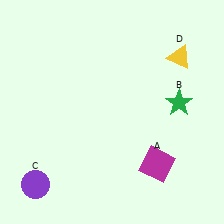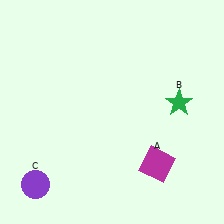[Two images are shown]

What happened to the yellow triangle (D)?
The yellow triangle (D) was removed in Image 2. It was in the top-right area of Image 1.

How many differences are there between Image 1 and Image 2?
There is 1 difference between the two images.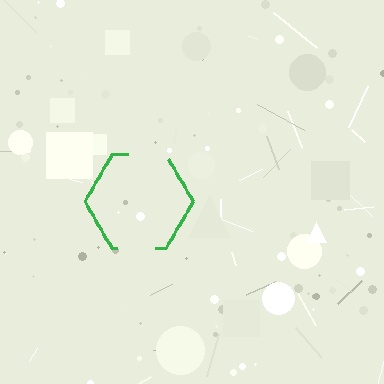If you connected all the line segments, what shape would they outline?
They would outline a hexagon.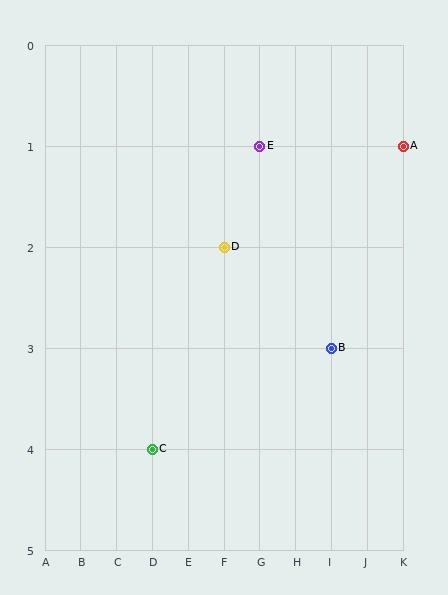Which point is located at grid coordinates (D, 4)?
Point C is at (D, 4).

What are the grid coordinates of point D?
Point D is at grid coordinates (F, 2).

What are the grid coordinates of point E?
Point E is at grid coordinates (G, 1).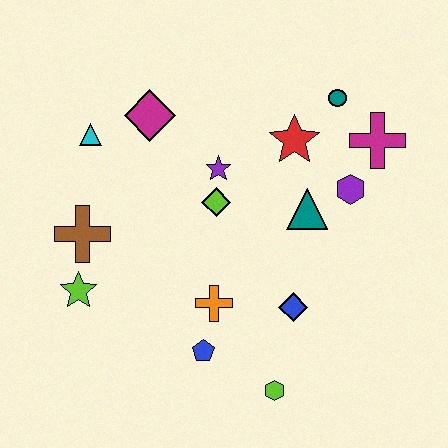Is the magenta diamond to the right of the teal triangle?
No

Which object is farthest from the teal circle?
The lime star is farthest from the teal circle.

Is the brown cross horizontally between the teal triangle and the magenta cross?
No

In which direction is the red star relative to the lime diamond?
The red star is to the right of the lime diamond.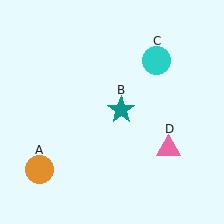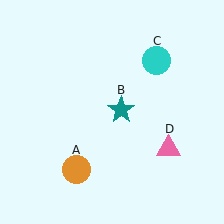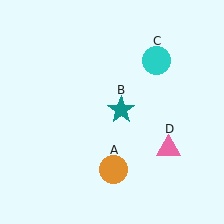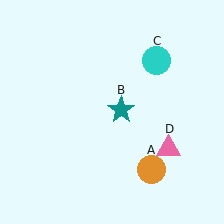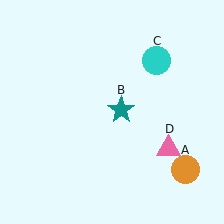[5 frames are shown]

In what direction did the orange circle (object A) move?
The orange circle (object A) moved right.